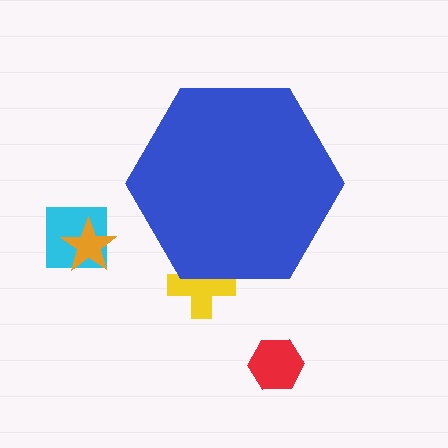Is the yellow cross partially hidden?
Yes, the yellow cross is partially hidden behind the blue hexagon.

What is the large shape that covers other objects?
A blue hexagon.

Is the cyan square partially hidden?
No, the cyan square is fully visible.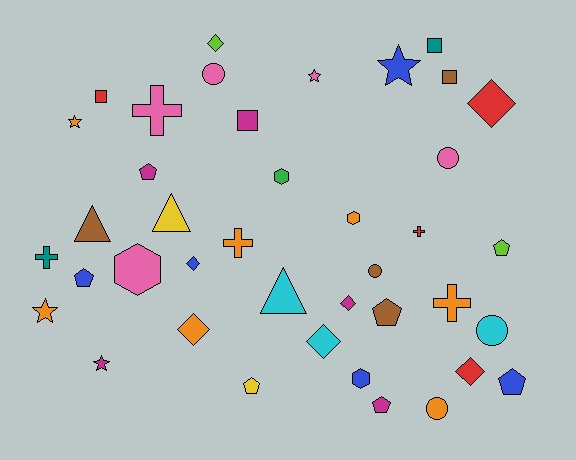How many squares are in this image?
There are 4 squares.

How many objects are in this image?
There are 40 objects.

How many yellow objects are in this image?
There are 2 yellow objects.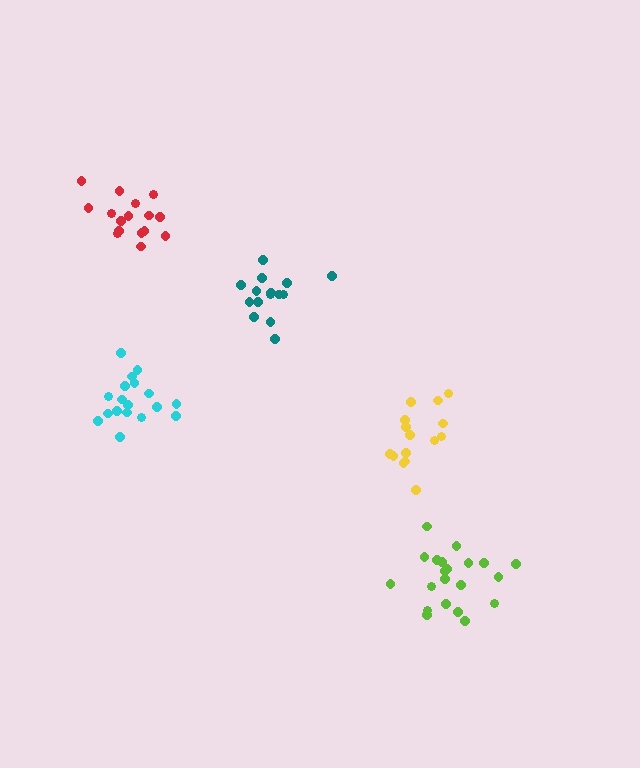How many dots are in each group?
Group 1: 18 dots, Group 2: 21 dots, Group 3: 15 dots, Group 4: 16 dots, Group 5: 15 dots (85 total).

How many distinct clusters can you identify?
There are 5 distinct clusters.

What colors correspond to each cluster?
The clusters are colored: cyan, lime, yellow, red, teal.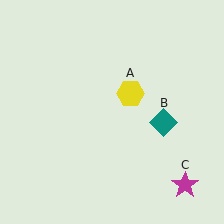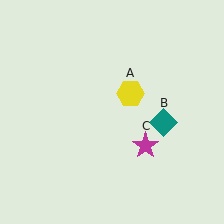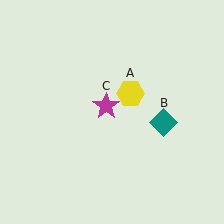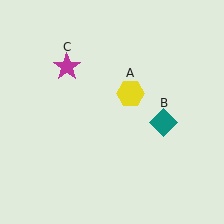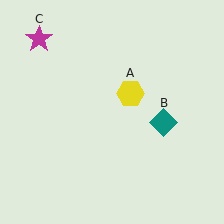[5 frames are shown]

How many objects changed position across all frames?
1 object changed position: magenta star (object C).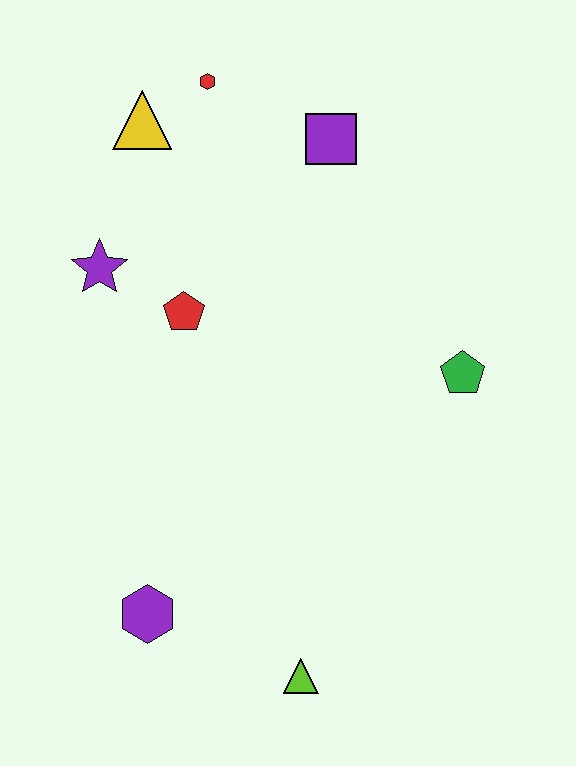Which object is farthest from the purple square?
The lime triangle is farthest from the purple square.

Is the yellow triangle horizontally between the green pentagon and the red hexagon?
No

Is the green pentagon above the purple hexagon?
Yes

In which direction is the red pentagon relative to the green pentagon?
The red pentagon is to the left of the green pentagon.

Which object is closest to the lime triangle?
The purple hexagon is closest to the lime triangle.